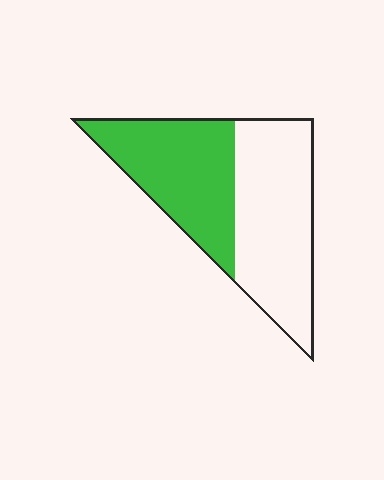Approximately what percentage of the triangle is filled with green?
Approximately 45%.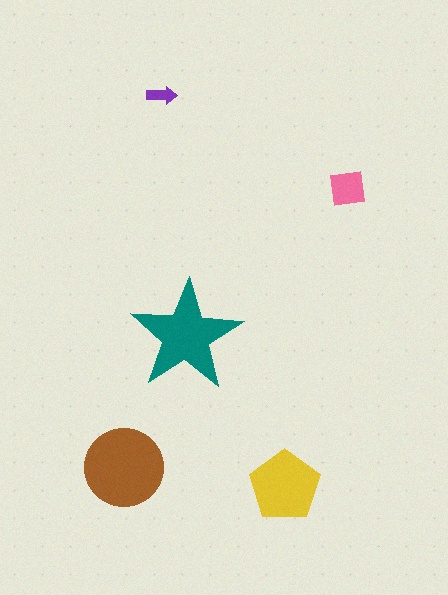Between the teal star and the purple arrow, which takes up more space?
The teal star.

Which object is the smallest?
The purple arrow.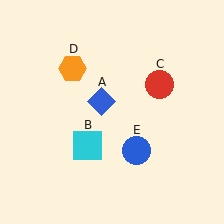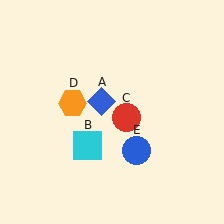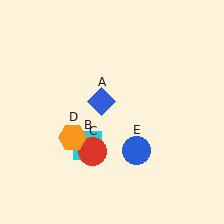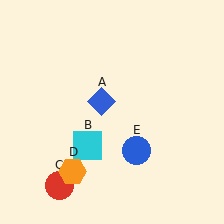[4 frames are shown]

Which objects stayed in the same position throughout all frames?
Blue diamond (object A) and cyan square (object B) and blue circle (object E) remained stationary.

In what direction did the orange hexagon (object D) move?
The orange hexagon (object D) moved down.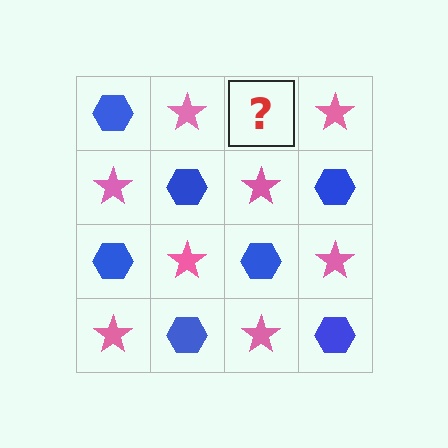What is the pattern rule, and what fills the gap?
The rule is that it alternates blue hexagon and pink star in a checkerboard pattern. The gap should be filled with a blue hexagon.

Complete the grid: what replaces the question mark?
The question mark should be replaced with a blue hexagon.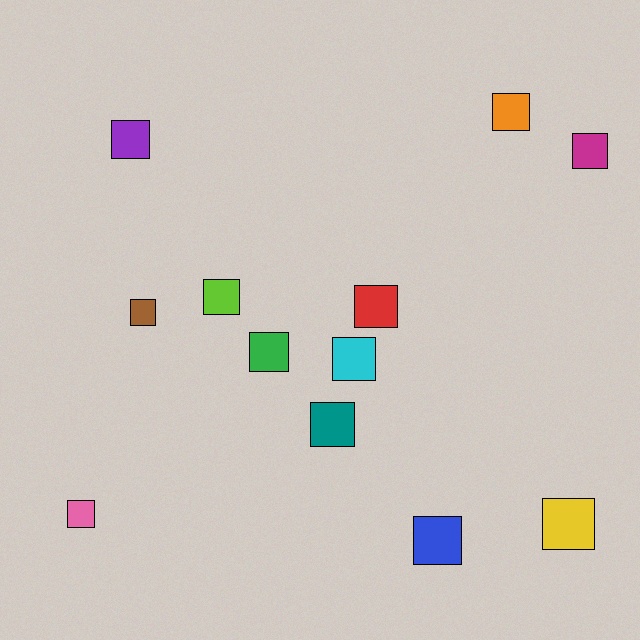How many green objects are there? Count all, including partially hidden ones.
There is 1 green object.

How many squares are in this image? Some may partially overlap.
There are 12 squares.